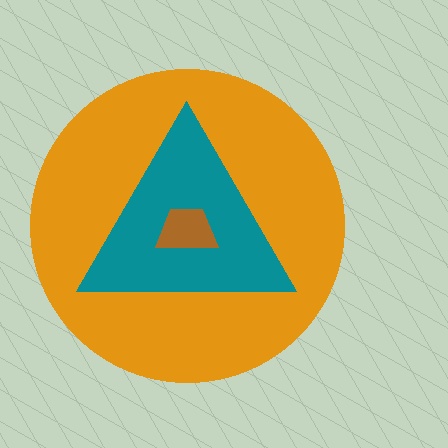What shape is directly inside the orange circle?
The teal triangle.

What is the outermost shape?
The orange circle.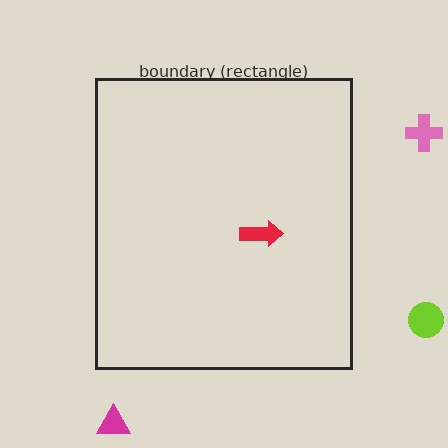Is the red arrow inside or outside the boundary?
Inside.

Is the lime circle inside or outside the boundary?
Outside.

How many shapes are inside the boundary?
1 inside, 3 outside.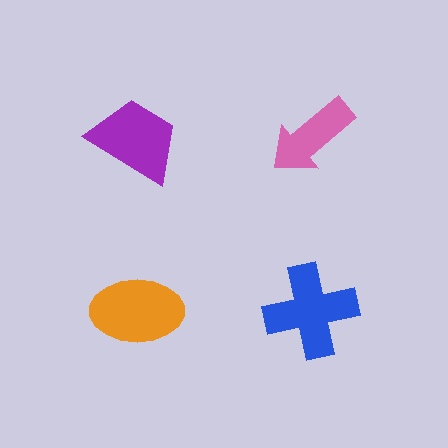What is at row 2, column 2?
A blue cross.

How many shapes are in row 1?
2 shapes.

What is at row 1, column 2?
A pink arrow.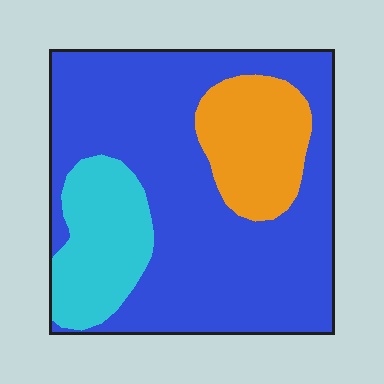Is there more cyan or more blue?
Blue.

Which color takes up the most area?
Blue, at roughly 65%.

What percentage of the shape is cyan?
Cyan takes up less than a quarter of the shape.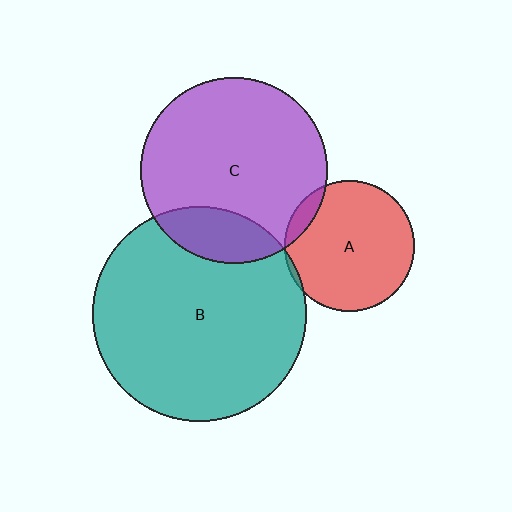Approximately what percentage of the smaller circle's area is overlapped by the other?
Approximately 10%.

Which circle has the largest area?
Circle B (teal).